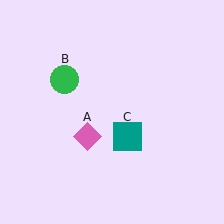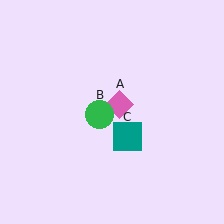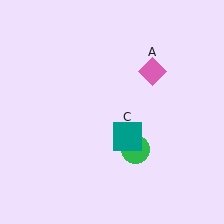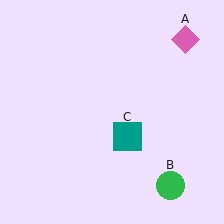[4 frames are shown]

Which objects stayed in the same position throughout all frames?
Teal square (object C) remained stationary.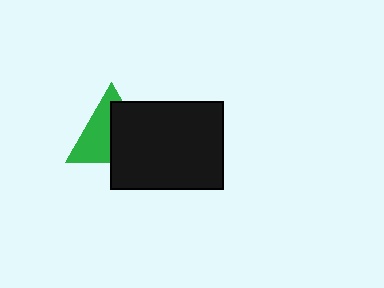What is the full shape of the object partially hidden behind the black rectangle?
The partially hidden object is a green triangle.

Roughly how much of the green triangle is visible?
About half of it is visible (roughly 50%).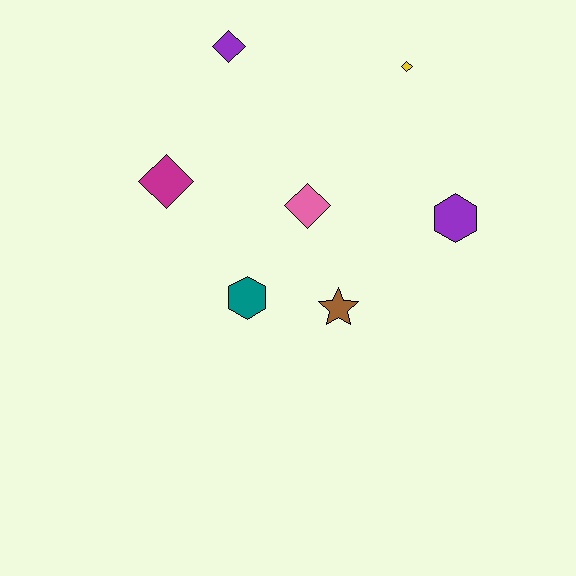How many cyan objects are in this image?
There are no cyan objects.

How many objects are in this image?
There are 7 objects.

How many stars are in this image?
There is 1 star.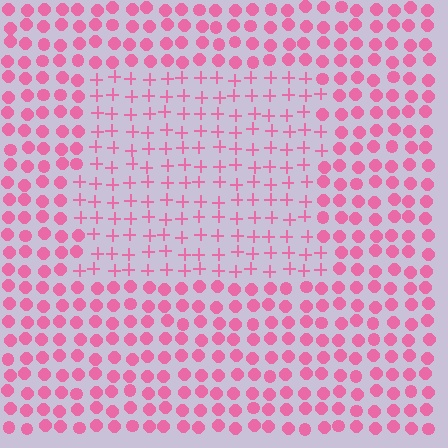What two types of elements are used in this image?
The image uses plus signs inside the rectangle region and circles outside it.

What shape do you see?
I see a rectangle.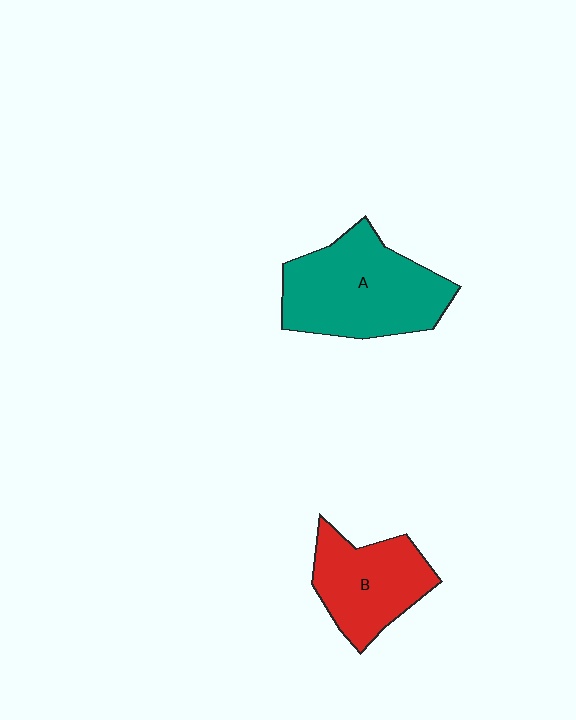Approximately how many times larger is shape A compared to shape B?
Approximately 1.4 times.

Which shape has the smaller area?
Shape B (red).